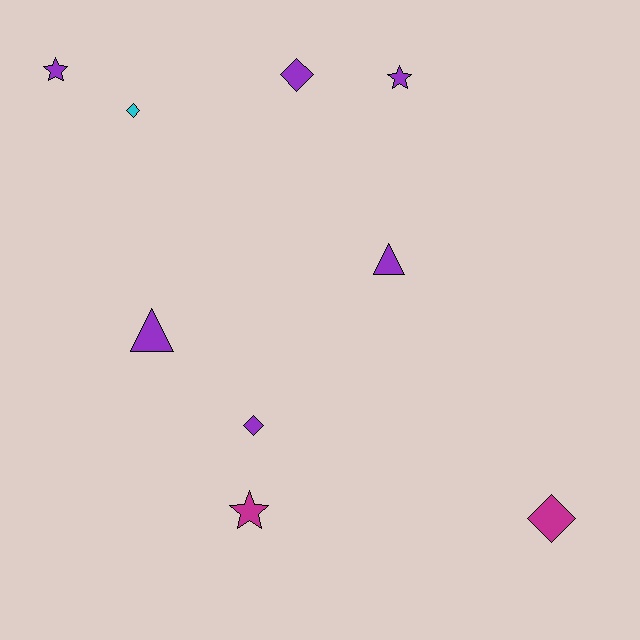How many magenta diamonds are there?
There is 1 magenta diamond.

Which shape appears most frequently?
Diamond, with 4 objects.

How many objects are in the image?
There are 9 objects.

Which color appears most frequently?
Purple, with 6 objects.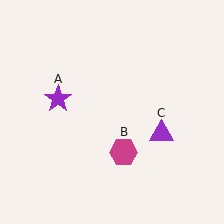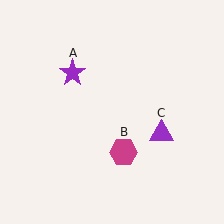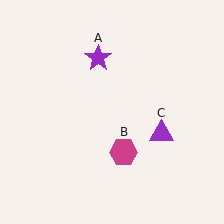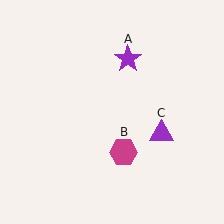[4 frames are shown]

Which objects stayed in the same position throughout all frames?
Magenta hexagon (object B) and purple triangle (object C) remained stationary.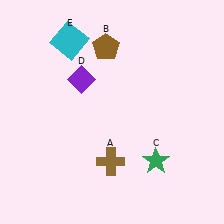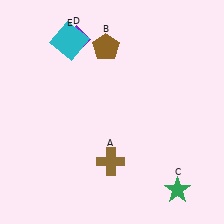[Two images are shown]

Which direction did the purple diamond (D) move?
The purple diamond (D) moved up.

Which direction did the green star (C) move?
The green star (C) moved down.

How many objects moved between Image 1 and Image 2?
2 objects moved between the two images.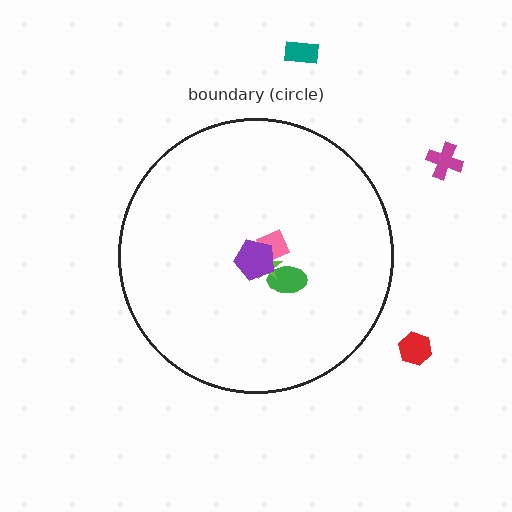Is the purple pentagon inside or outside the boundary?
Inside.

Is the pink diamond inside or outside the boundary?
Inside.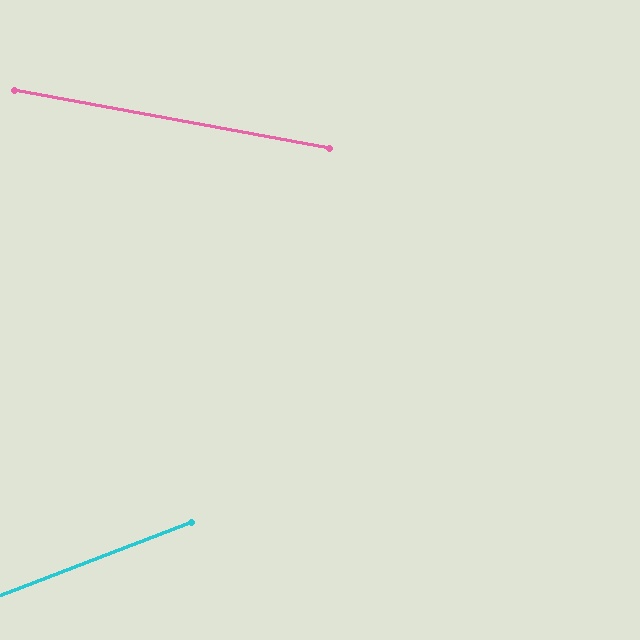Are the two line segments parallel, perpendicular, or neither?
Neither parallel nor perpendicular — they differ by about 31°.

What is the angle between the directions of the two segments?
Approximately 31 degrees.